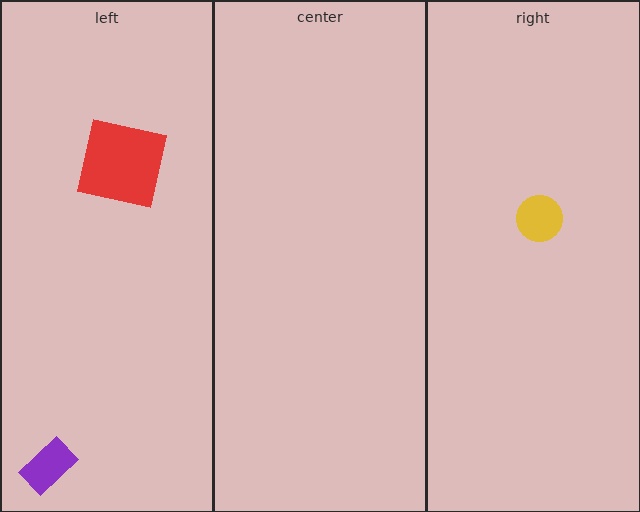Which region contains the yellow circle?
The right region.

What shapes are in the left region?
The purple rectangle, the red square.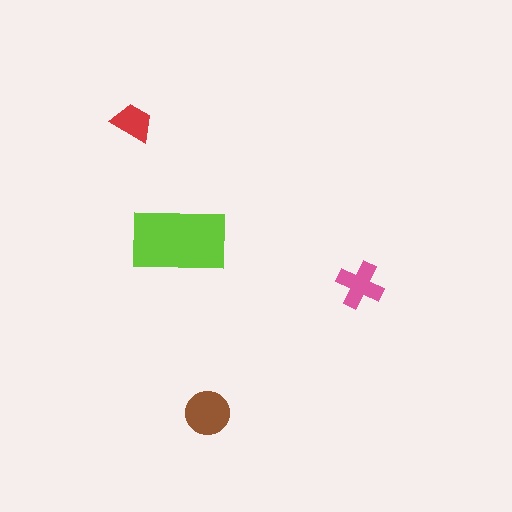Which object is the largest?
The lime rectangle.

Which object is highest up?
The red trapezoid is topmost.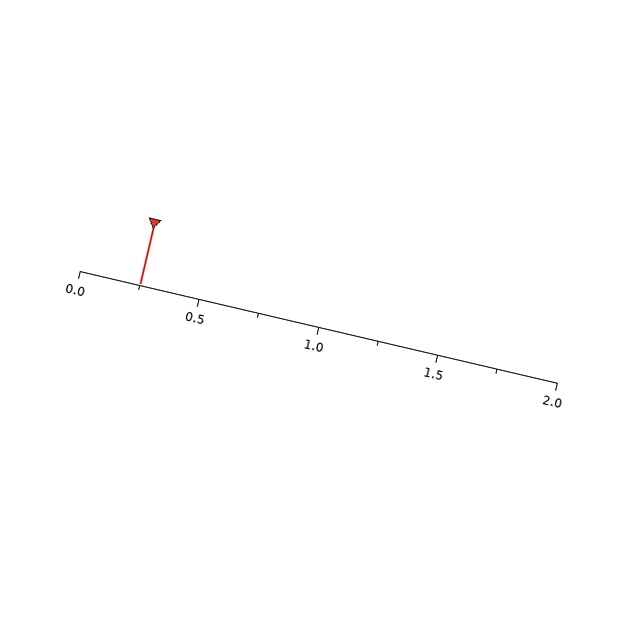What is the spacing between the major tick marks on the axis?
The major ticks are spaced 0.5 apart.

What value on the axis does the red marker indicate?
The marker indicates approximately 0.25.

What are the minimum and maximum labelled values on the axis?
The axis runs from 0.0 to 2.0.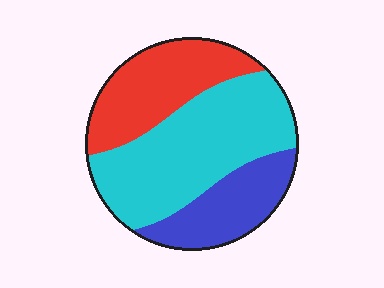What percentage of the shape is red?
Red covers 29% of the shape.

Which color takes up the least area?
Blue, at roughly 20%.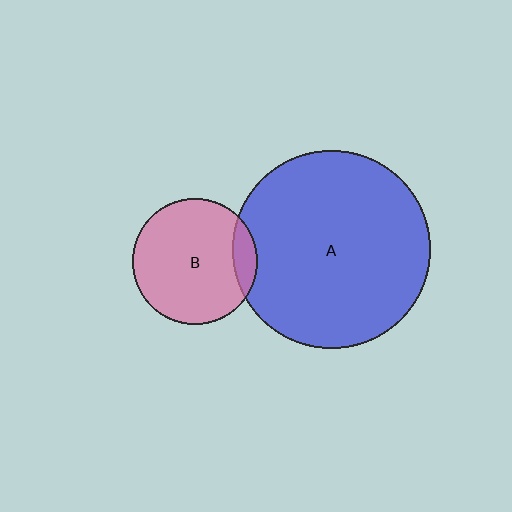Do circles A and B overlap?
Yes.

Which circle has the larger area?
Circle A (blue).